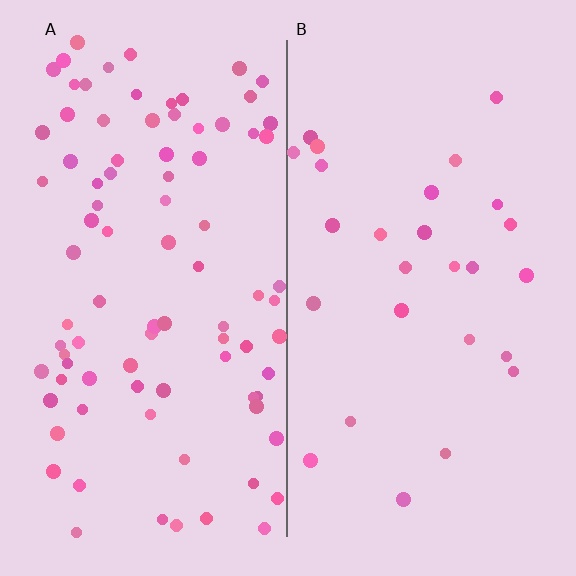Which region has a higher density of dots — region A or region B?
A (the left).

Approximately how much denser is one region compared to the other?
Approximately 3.3× — region A over region B.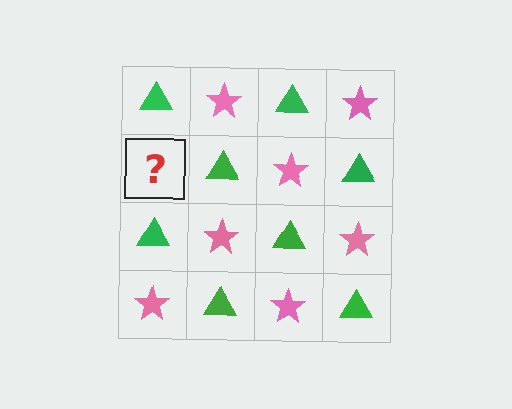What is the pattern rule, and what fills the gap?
The rule is that it alternates green triangle and pink star in a checkerboard pattern. The gap should be filled with a pink star.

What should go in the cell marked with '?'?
The missing cell should contain a pink star.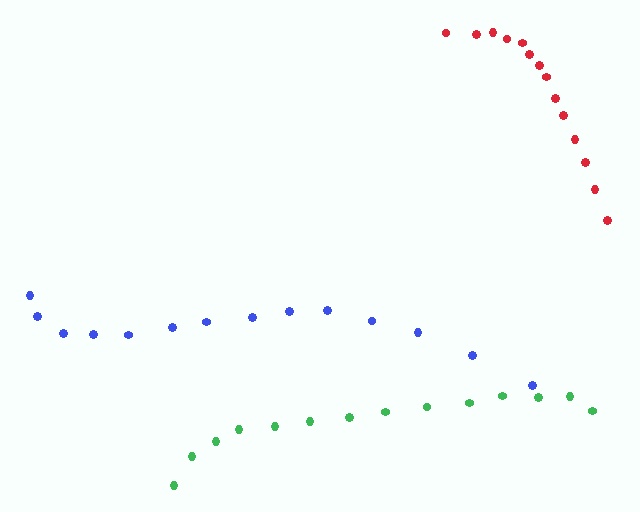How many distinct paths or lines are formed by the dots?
There are 3 distinct paths.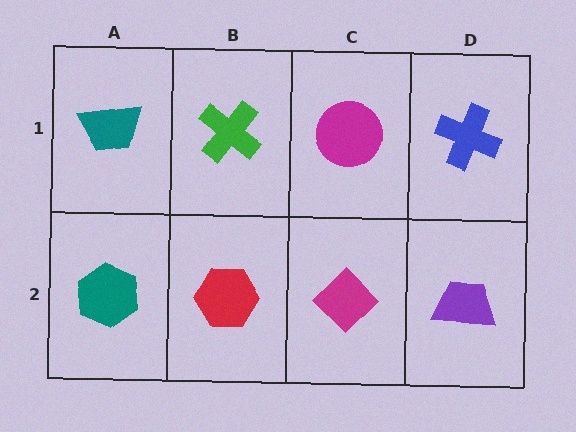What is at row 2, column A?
A teal hexagon.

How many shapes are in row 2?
4 shapes.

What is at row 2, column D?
A purple trapezoid.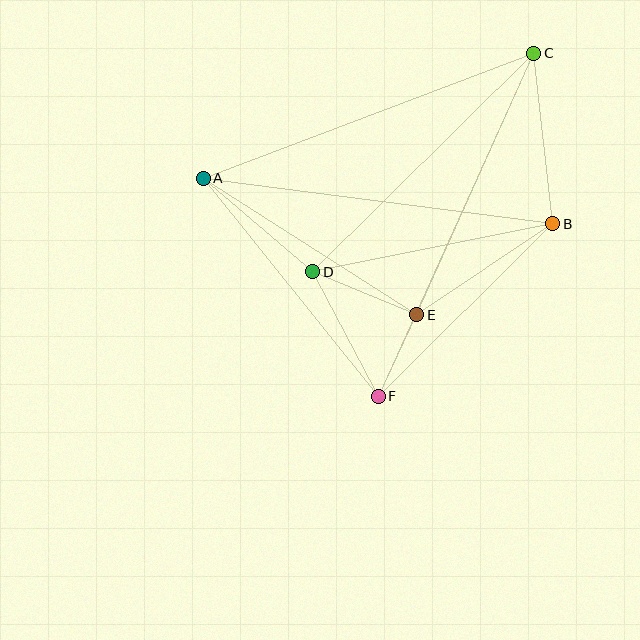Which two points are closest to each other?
Points E and F are closest to each other.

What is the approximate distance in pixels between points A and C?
The distance between A and C is approximately 354 pixels.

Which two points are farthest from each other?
Points C and F are farthest from each other.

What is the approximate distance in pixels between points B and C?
The distance between B and C is approximately 172 pixels.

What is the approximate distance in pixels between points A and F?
The distance between A and F is approximately 280 pixels.